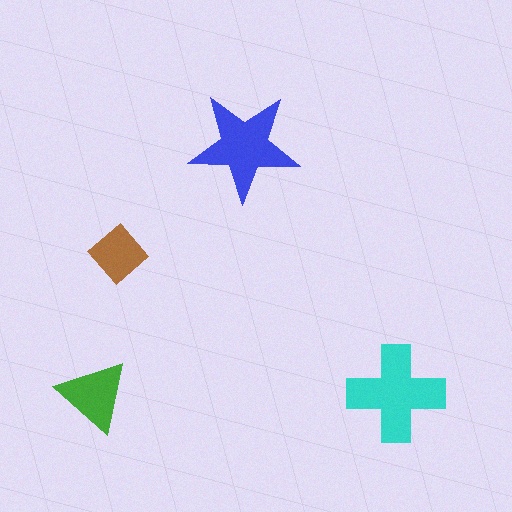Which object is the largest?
The cyan cross.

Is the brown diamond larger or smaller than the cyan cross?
Smaller.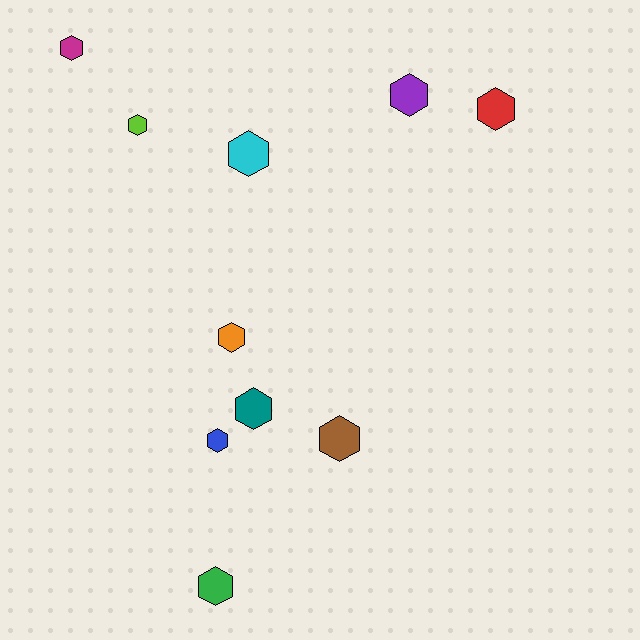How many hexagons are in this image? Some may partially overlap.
There are 10 hexagons.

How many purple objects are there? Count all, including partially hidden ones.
There is 1 purple object.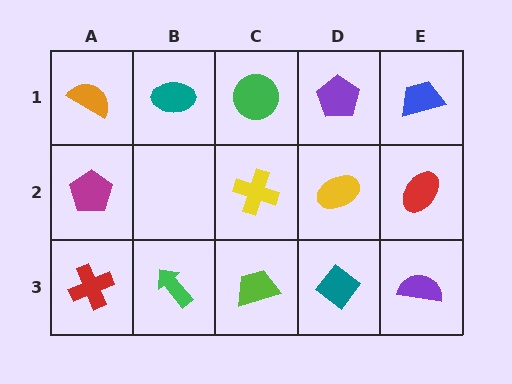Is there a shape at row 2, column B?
No, that cell is empty.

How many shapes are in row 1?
5 shapes.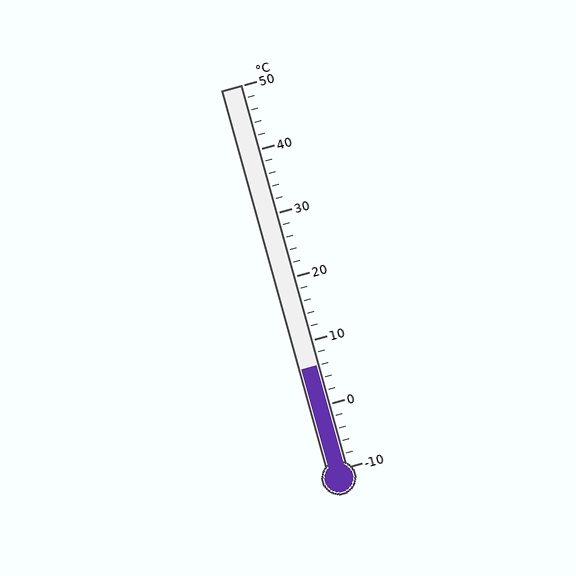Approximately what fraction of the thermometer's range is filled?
The thermometer is filled to approximately 25% of its range.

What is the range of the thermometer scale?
The thermometer scale ranges from -10°C to 50°C.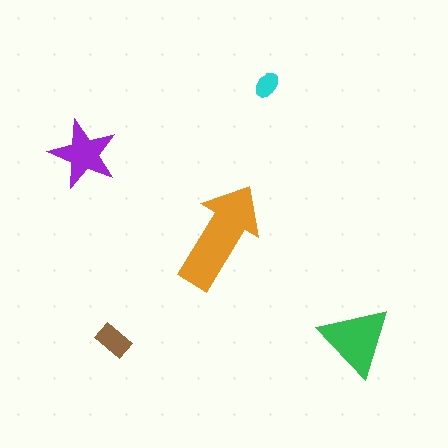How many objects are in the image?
There are 5 objects in the image.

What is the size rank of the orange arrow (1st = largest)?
1st.